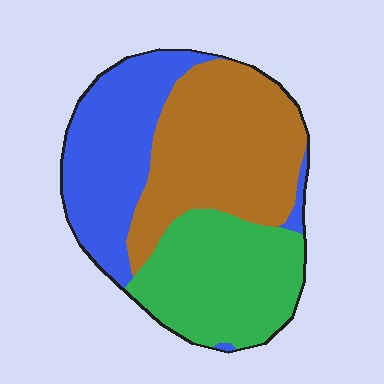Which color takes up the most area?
Brown, at roughly 40%.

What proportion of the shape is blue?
Blue takes up between a sixth and a third of the shape.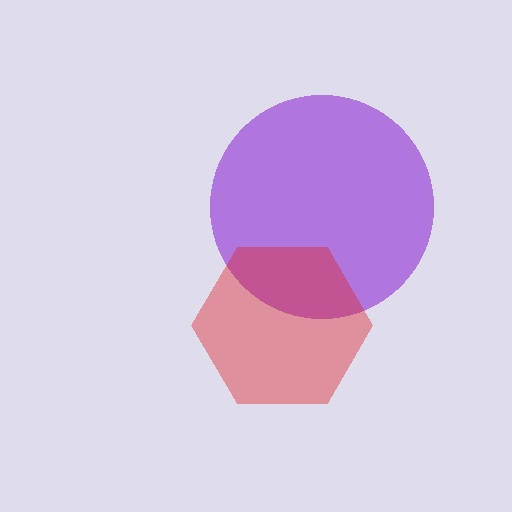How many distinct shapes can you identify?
There are 2 distinct shapes: a purple circle, a red hexagon.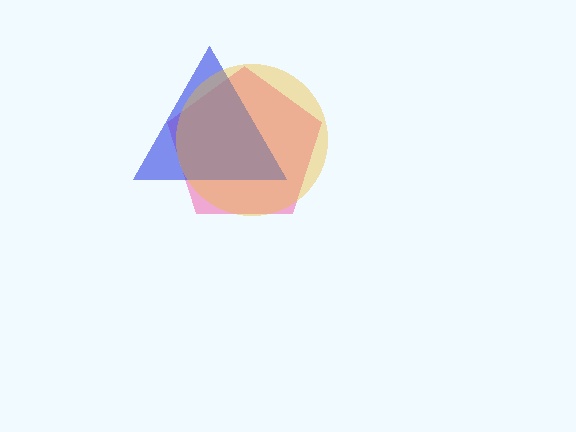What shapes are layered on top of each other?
The layered shapes are: a pink pentagon, a blue triangle, a yellow circle.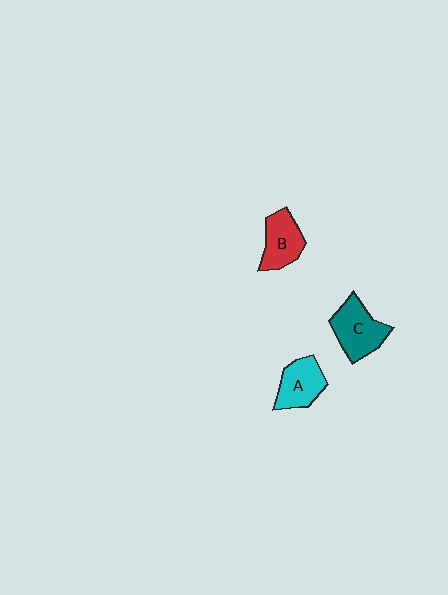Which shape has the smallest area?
Shape B (red).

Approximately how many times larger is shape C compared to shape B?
Approximately 1.2 times.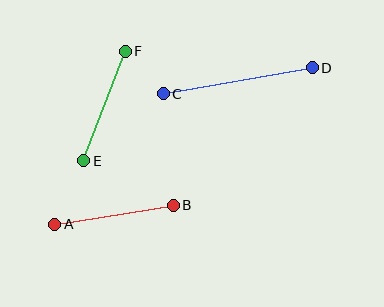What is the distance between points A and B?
The distance is approximately 120 pixels.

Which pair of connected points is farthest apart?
Points C and D are farthest apart.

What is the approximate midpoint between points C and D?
The midpoint is at approximately (238, 81) pixels.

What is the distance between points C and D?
The distance is approximately 151 pixels.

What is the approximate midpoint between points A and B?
The midpoint is at approximately (114, 215) pixels.